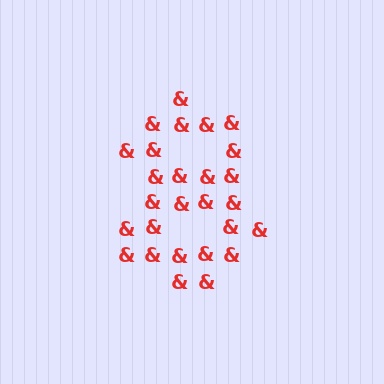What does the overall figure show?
The overall figure shows the digit 8.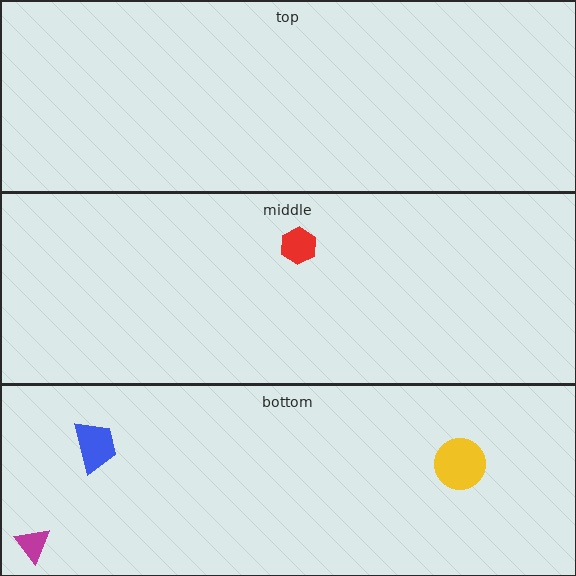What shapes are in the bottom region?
The yellow circle, the magenta triangle, the blue trapezoid.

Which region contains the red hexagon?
The middle region.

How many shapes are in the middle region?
1.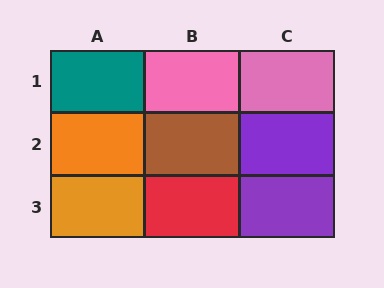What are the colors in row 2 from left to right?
Orange, brown, purple.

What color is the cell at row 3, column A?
Orange.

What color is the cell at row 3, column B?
Red.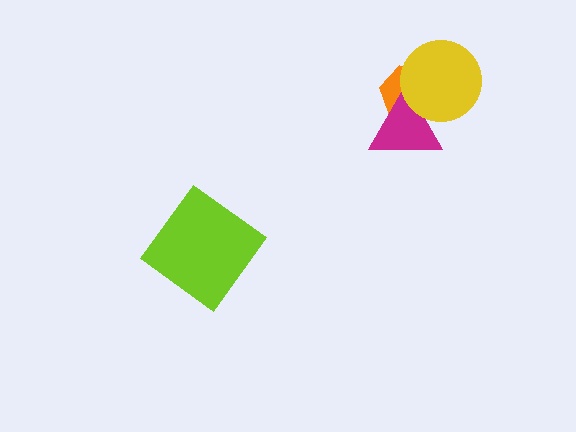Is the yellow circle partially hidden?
No, no other shape covers it.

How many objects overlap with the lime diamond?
0 objects overlap with the lime diamond.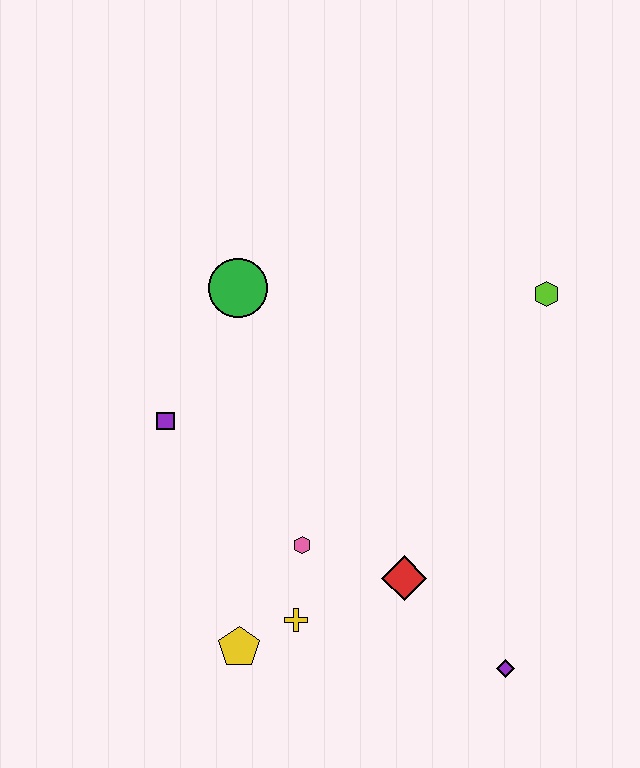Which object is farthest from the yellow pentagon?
The lime hexagon is farthest from the yellow pentagon.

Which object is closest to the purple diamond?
The red diamond is closest to the purple diamond.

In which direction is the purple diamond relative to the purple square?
The purple diamond is to the right of the purple square.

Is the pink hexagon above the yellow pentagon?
Yes